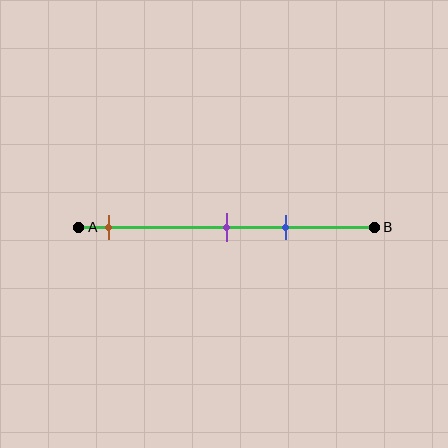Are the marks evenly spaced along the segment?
No, the marks are not evenly spaced.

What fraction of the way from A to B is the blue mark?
The blue mark is approximately 70% (0.7) of the way from A to B.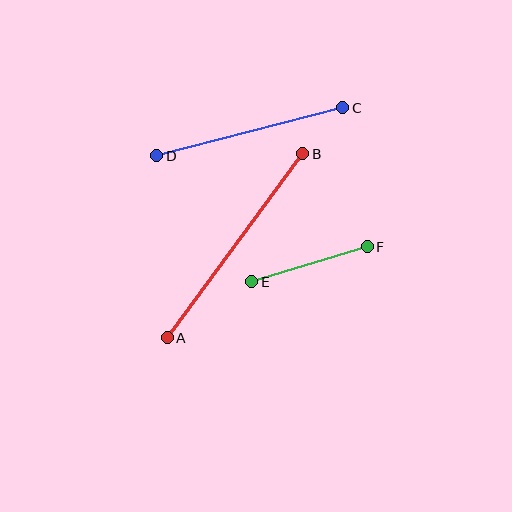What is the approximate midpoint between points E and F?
The midpoint is at approximately (310, 264) pixels.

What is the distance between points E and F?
The distance is approximately 121 pixels.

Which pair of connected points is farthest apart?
Points A and B are farthest apart.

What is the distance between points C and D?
The distance is approximately 192 pixels.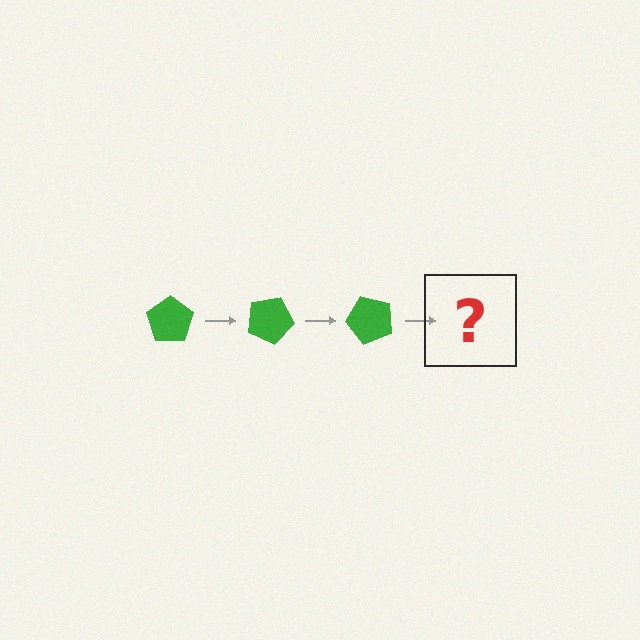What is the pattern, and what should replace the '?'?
The pattern is that the pentagon rotates 25 degrees each step. The '?' should be a green pentagon rotated 75 degrees.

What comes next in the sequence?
The next element should be a green pentagon rotated 75 degrees.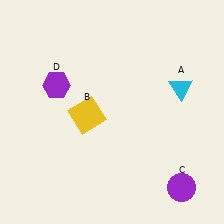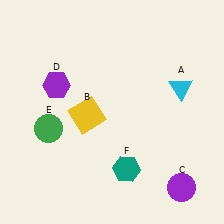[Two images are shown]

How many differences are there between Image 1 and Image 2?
There are 2 differences between the two images.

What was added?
A green circle (E), a teal hexagon (F) were added in Image 2.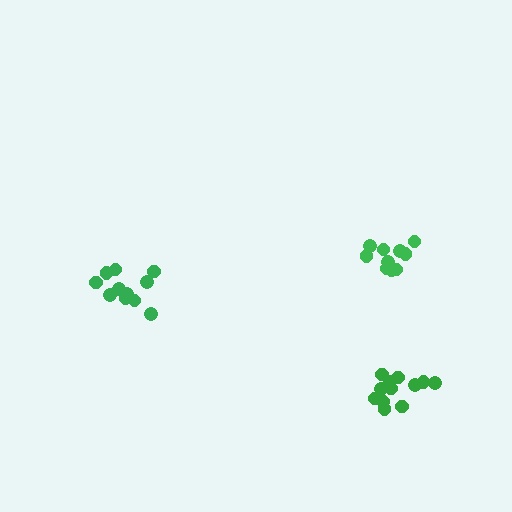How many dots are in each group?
Group 1: 10 dots, Group 2: 12 dots, Group 3: 11 dots (33 total).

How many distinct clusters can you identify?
There are 3 distinct clusters.